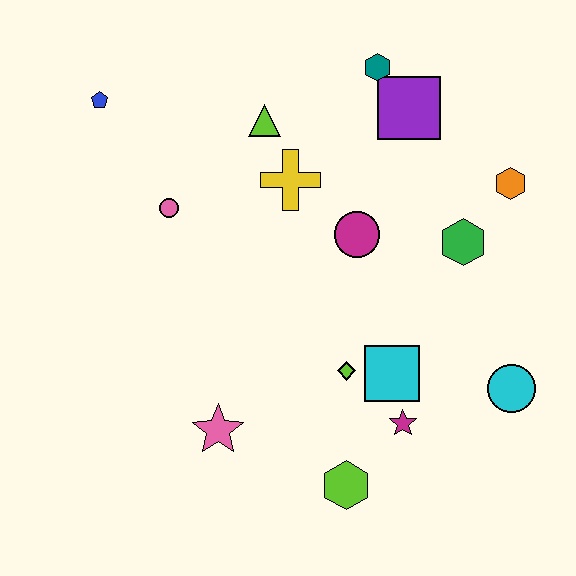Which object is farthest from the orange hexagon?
The blue pentagon is farthest from the orange hexagon.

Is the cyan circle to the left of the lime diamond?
No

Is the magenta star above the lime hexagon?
Yes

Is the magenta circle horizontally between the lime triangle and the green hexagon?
Yes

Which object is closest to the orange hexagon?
The green hexagon is closest to the orange hexagon.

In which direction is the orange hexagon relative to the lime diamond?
The orange hexagon is above the lime diamond.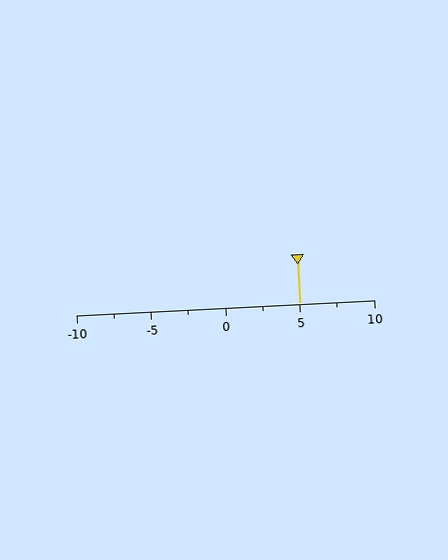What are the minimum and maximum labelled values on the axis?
The axis runs from -10 to 10.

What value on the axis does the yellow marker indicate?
The marker indicates approximately 5.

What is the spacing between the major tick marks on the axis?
The major ticks are spaced 5 apart.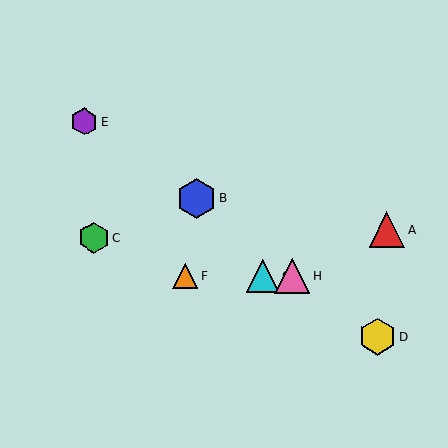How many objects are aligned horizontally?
3 objects (F, G, H) are aligned horizontally.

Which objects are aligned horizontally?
Objects F, G, H are aligned horizontally.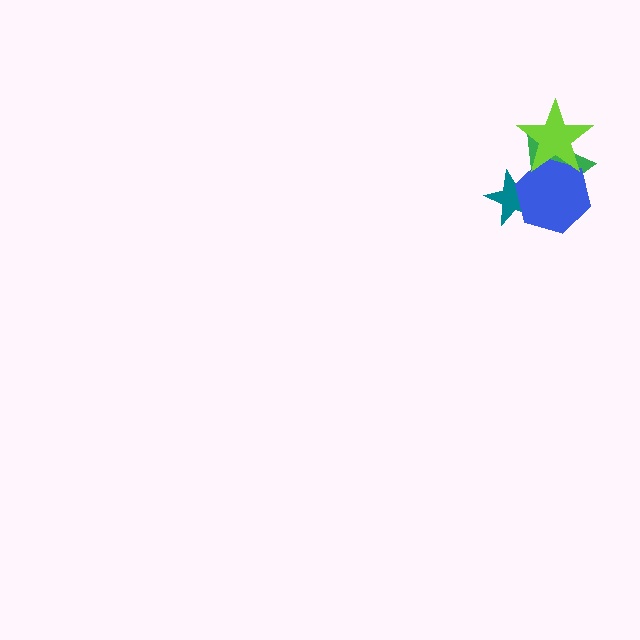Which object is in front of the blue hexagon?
The lime star is in front of the blue hexagon.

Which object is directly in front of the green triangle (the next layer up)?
The blue hexagon is directly in front of the green triangle.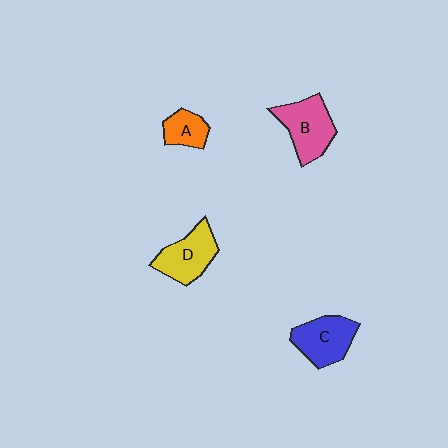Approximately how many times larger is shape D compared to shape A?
Approximately 1.8 times.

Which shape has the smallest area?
Shape A (orange).